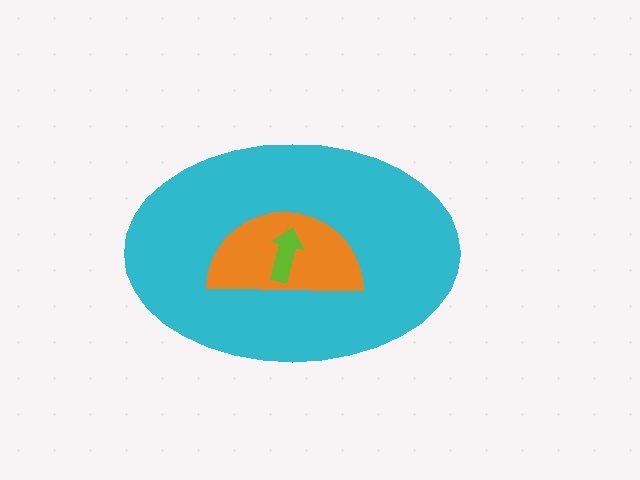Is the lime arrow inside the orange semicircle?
Yes.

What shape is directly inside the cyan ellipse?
The orange semicircle.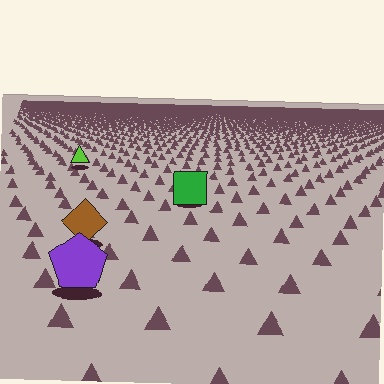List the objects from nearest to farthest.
From nearest to farthest: the purple pentagon, the brown diamond, the green square, the lime triangle.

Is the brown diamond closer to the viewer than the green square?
Yes. The brown diamond is closer — you can tell from the texture gradient: the ground texture is coarser near it.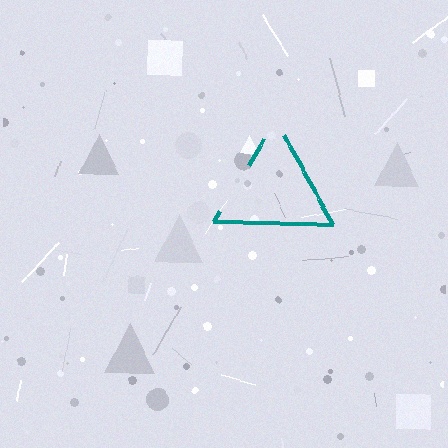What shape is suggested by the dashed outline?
The dashed outline suggests a triangle.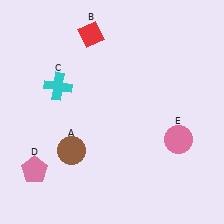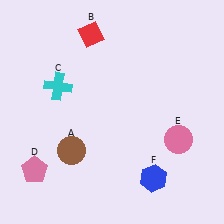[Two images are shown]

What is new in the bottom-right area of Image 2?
A blue hexagon (F) was added in the bottom-right area of Image 2.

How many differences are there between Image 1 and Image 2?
There is 1 difference between the two images.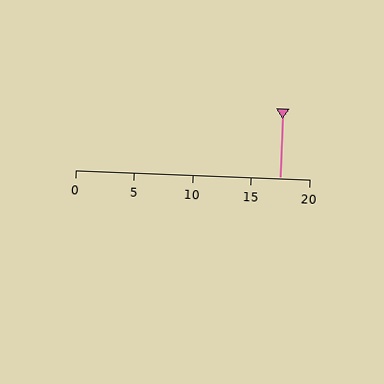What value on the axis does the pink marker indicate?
The marker indicates approximately 17.5.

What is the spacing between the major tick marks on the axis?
The major ticks are spaced 5 apart.